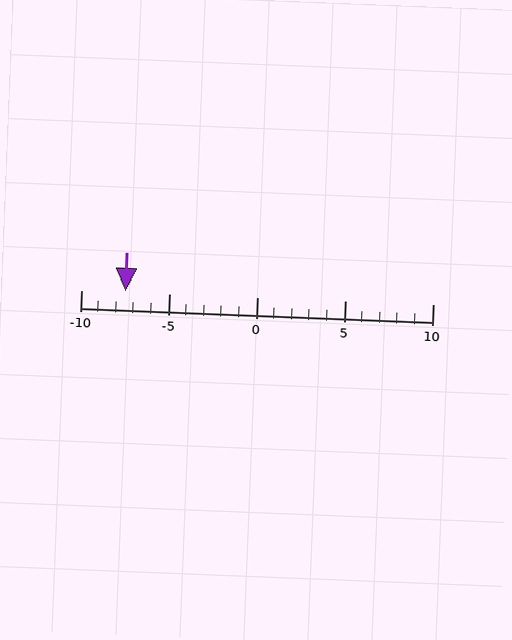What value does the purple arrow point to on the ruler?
The purple arrow points to approximately -8.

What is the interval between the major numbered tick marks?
The major tick marks are spaced 5 units apart.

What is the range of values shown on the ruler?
The ruler shows values from -10 to 10.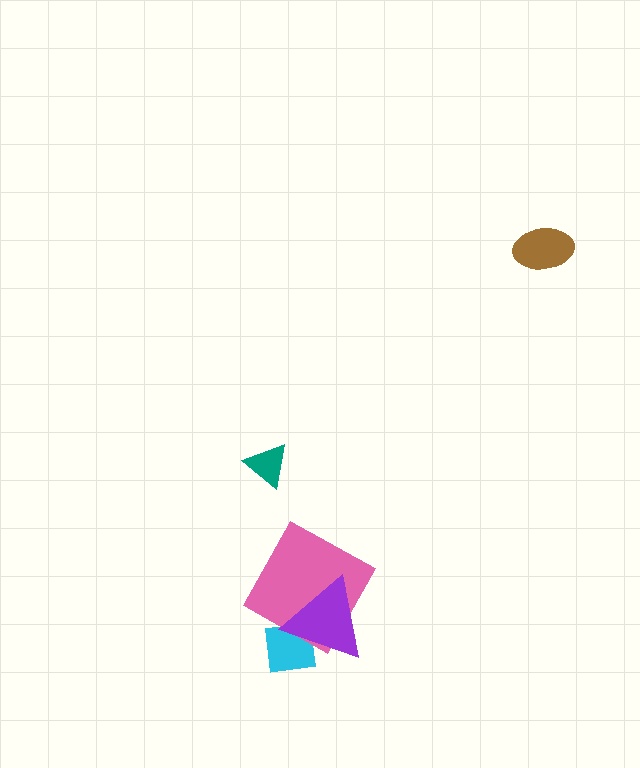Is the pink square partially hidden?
Yes, it is partially covered by another shape.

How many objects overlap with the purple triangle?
2 objects overlap with the purple triangle.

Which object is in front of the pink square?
The purple triangle is in front of the pink square.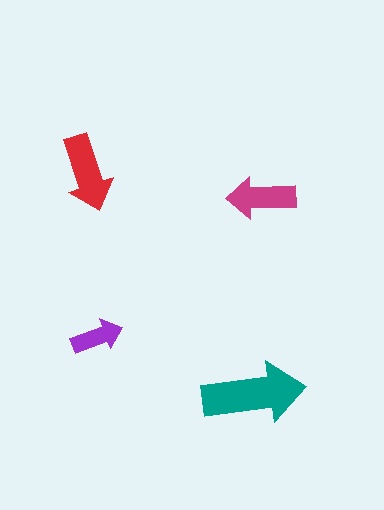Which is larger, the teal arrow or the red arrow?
The teal one.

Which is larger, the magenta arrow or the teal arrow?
The teal one.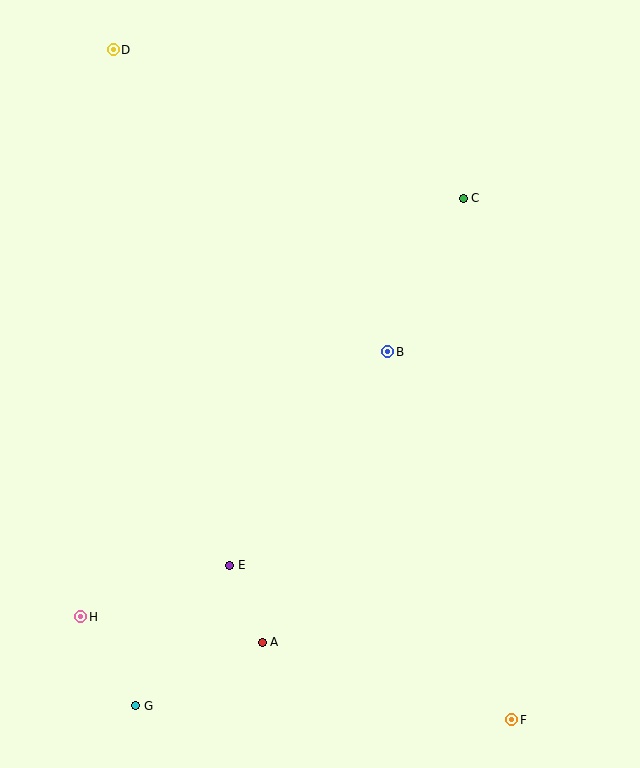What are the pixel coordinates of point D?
Point D is at (113, 50).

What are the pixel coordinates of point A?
Point A is at (262, 642).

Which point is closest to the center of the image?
Point B at (388, 352) is closest to the center.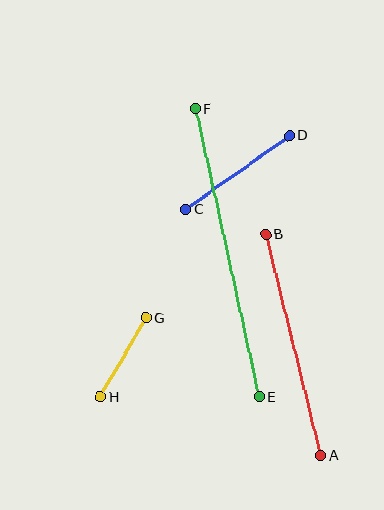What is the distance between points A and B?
The distance is approximately 228 pixels.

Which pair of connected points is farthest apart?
Points E and F are farthest apart.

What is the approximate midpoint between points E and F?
The midpoint is at approximately (227, 253) pixels.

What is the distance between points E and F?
The distance is approximately 296 pixels.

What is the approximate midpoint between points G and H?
The midpoint is at approximately (123, 357) pixels.